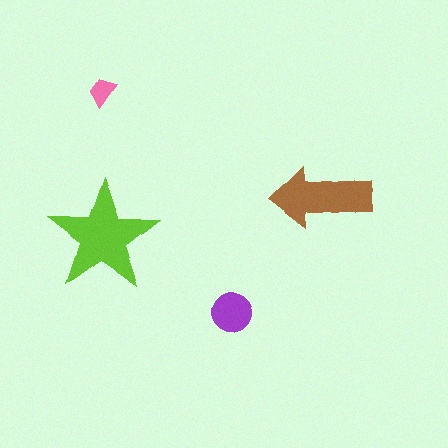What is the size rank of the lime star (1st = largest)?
1st.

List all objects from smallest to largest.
The pink trapezoid, the purple circle, the brown arrow, the lime star.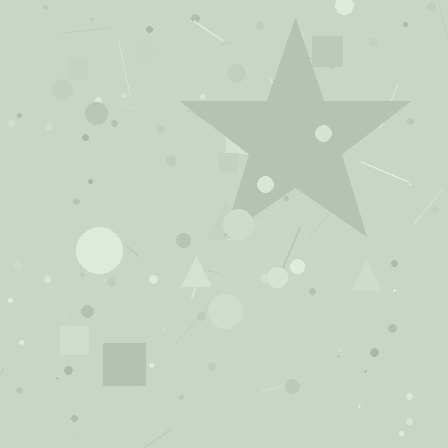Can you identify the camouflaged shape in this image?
The camouflaged shape is a star.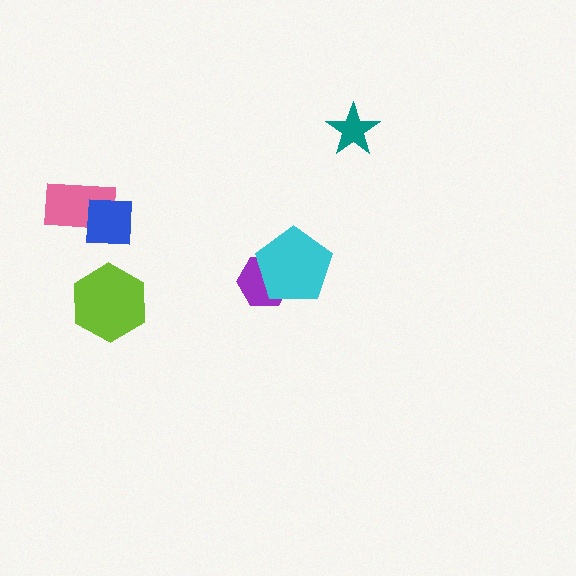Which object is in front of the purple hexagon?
The cyan pentagon is in front of the purple hexagon.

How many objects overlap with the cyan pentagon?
1 object overlaps with the cyan pentagon.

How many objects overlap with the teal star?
0 objects overlap with the teal star.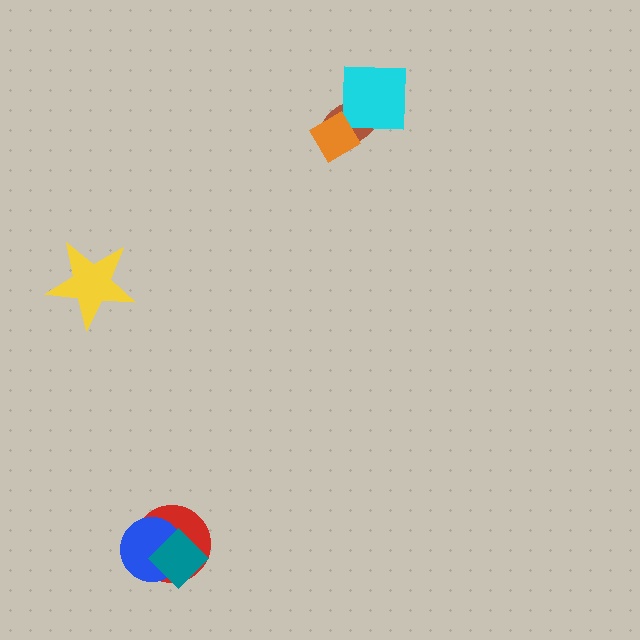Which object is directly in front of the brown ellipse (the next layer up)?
The cyan square is directly in front of the brown ellipse.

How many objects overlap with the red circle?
2 objects overlap with the red circle.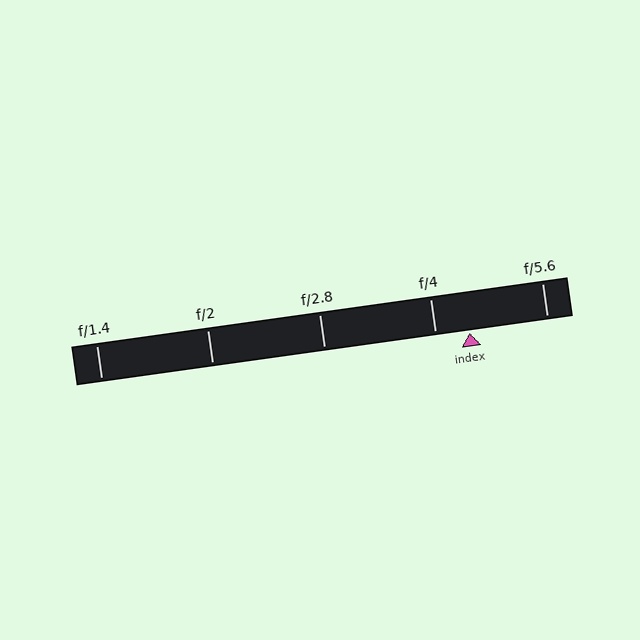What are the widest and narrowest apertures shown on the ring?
The widest aperture shown is f/1.4 and the narrowest is f/5.6.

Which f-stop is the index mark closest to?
The index mark is closest to f/4.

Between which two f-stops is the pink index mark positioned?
The index mark is between f/4 and f/5.6.